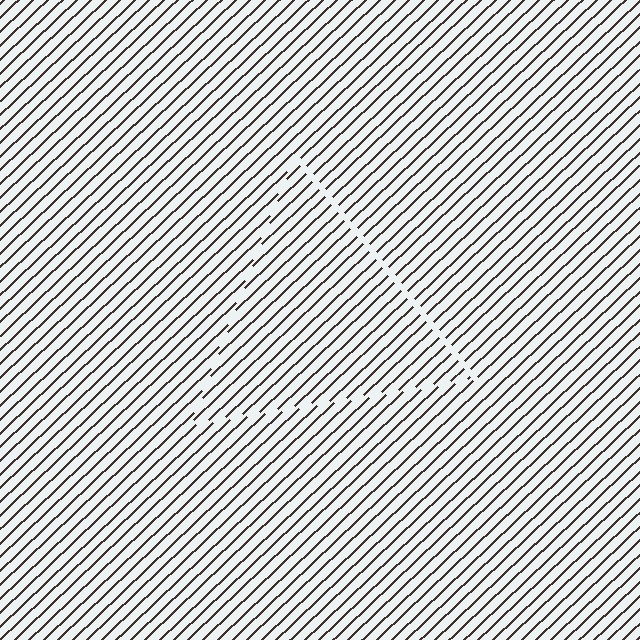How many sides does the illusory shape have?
3 sides — the line-ends trace a triangle.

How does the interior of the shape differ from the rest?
The interior of the shape contains the same grating, shifted by half a period — the contour is defined by the phase discontinuity where line-ends from the inner and outer gratings abut.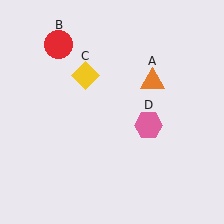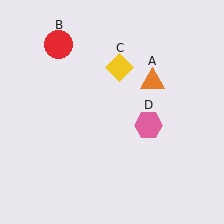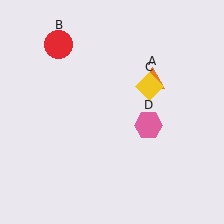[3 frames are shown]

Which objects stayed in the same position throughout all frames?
Orange triangle (object A) and red circle (object B) and pink hexagon (object D) remained stationary.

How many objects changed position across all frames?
1 object changed position: yellow diamond (object C).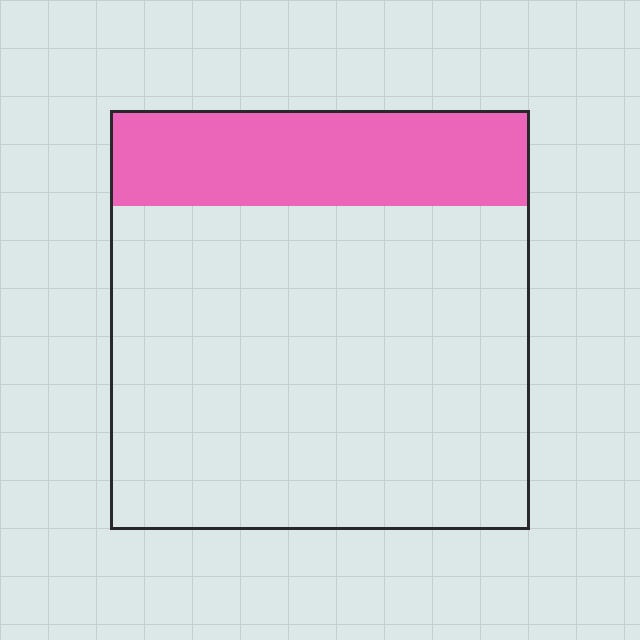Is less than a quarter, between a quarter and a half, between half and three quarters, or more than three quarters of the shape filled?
Less than a quarter.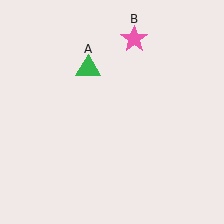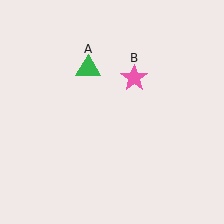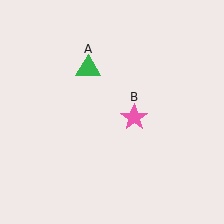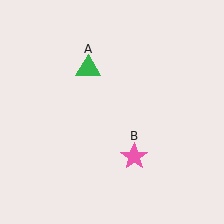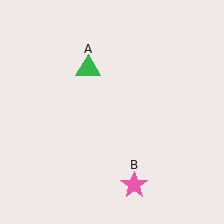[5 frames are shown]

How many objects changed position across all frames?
1 object changed position: pink star (object B).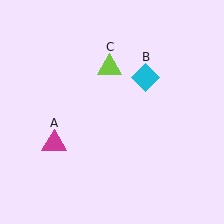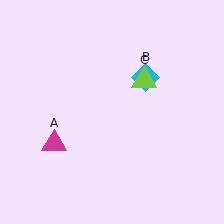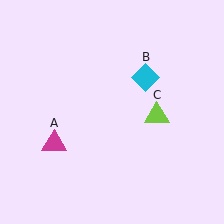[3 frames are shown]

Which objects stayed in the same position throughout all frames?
Magenta triangle (object A) and cyan diamond (object B) remained stationary.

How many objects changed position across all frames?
1 object changed position: lime triangle (object C).